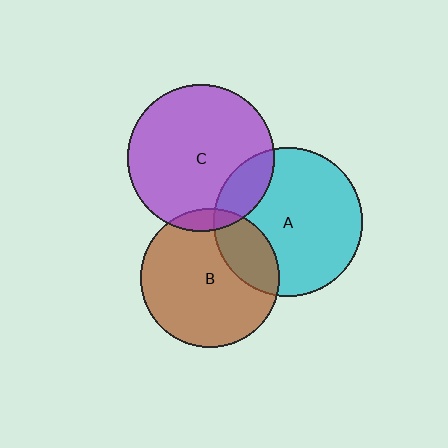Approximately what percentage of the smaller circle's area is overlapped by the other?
Approximately 25%.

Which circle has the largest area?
Circle A (cyan).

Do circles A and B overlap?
Yes.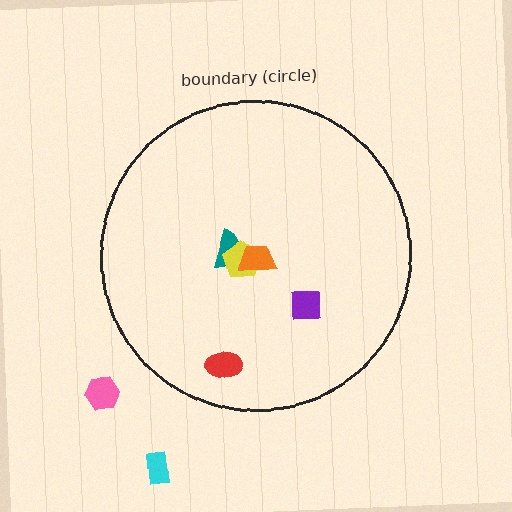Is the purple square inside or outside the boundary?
Inside.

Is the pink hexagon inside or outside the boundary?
Outside.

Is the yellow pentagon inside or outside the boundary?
Inside.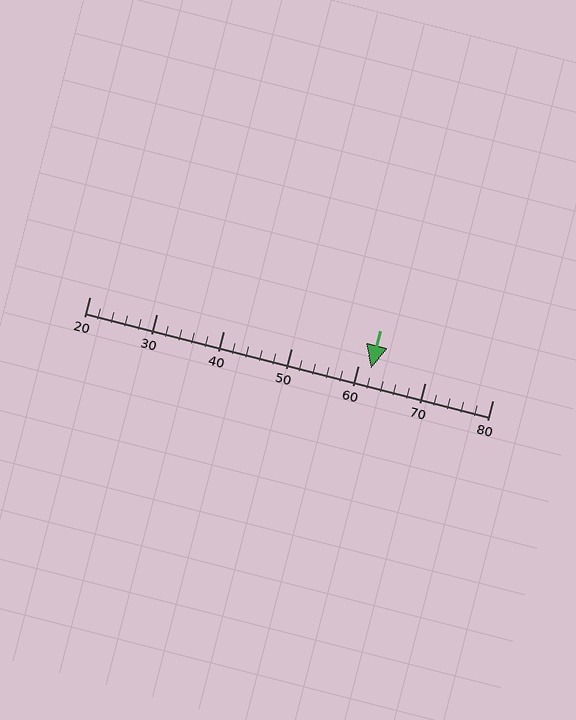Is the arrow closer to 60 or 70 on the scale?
The arrow is closer to 60.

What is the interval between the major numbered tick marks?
The major tick marks are spaced 10 units apart.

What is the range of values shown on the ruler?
The ruler shows values from 20 to 80.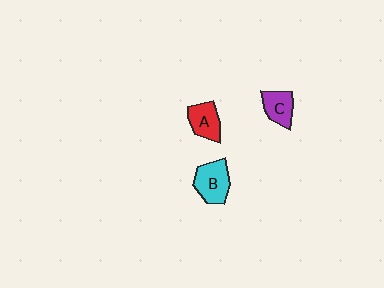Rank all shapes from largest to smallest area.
From largest to smallest: B (cyan), A (red), C (purple).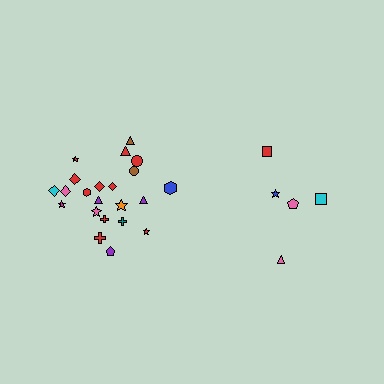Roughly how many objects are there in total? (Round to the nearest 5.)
Roughly 25 objects in total.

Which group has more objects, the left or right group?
The left group.